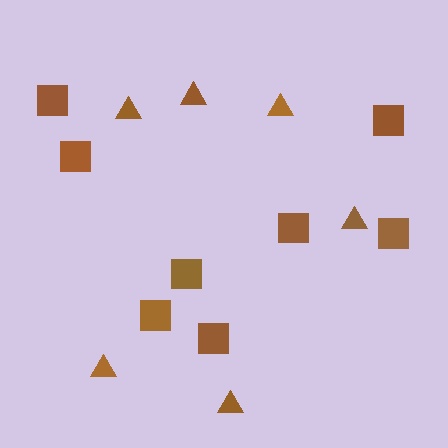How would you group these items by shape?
There are 2 groups: one group of triangles (6) and one group of squares (8).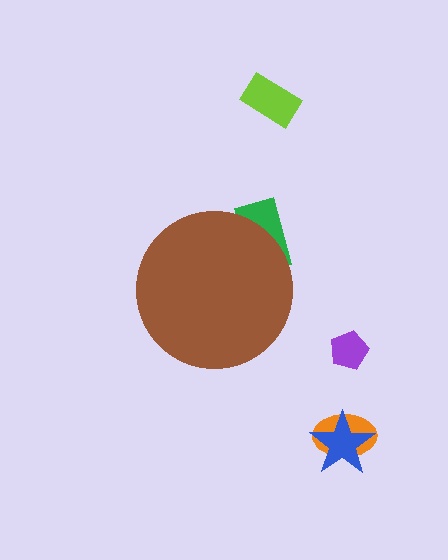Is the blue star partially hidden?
No, the blue star is fully visible.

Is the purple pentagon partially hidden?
No, the purple pentagon is fully visible.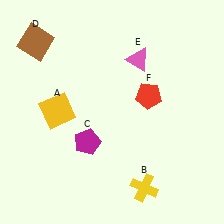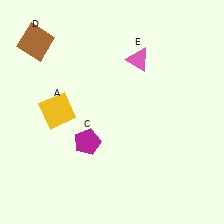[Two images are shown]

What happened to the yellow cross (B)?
The yellow cross (B) was removed in Image 2. It was in the bottom-right area of Image 1.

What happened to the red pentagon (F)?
The red pentagon (F) was removed in Image 2. It was in the top-right area of Image 1.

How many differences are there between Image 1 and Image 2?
There are 2 differences between the two images.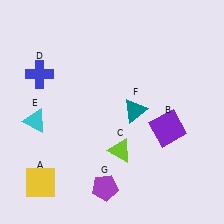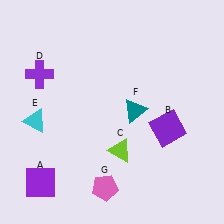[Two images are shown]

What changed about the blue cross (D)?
In Image 1, D is blue. In Image 2, it changed to purple.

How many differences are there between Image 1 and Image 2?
There are 3 differences between the two images.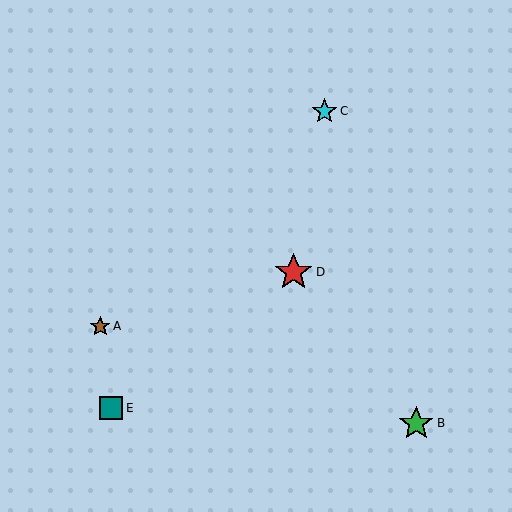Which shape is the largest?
The red star (labeled D) is the largest.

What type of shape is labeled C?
Shape C is a cyan star.